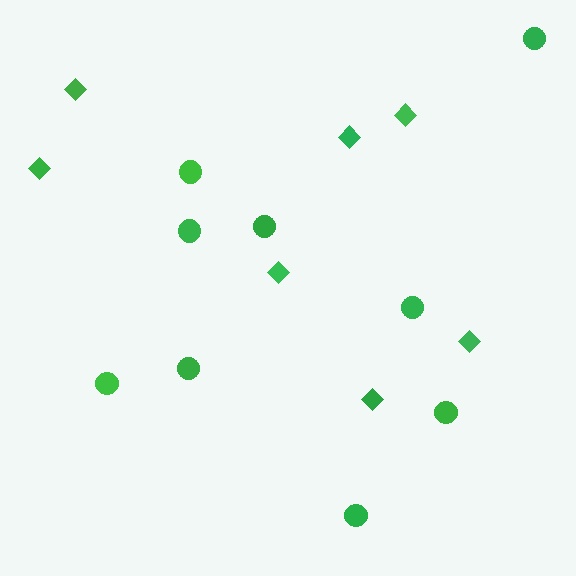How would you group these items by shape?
There are 2 groups: one group of circles (9) and one group of diamonds (7).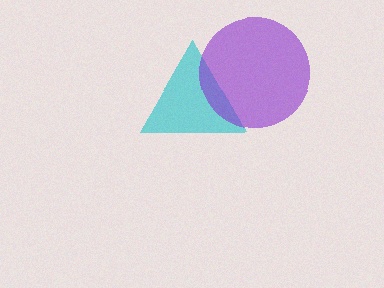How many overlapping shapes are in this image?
There are 2 overlapping shapes in the image.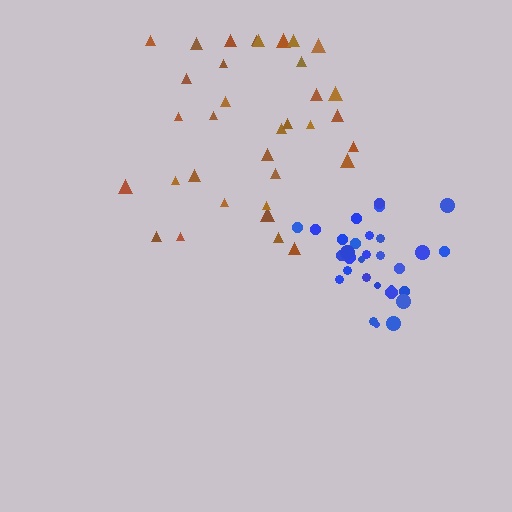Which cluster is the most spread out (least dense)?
Brown.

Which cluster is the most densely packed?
Blue.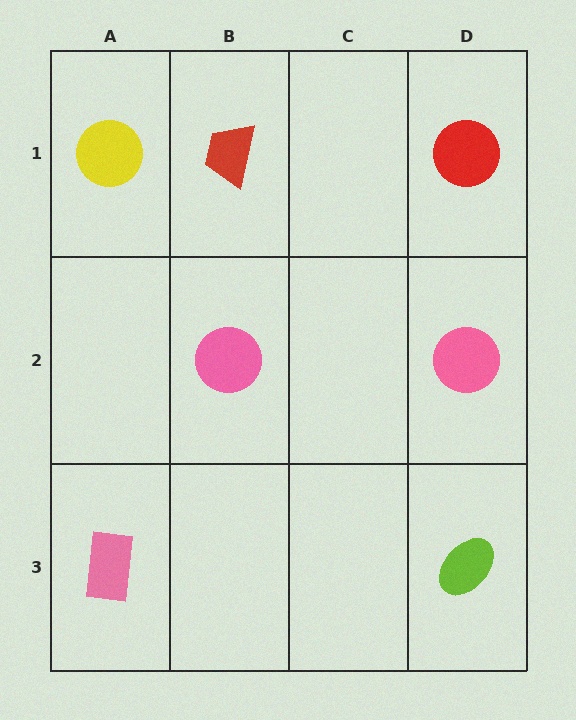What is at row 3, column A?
A pink rectangle.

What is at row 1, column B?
A red trapezoid.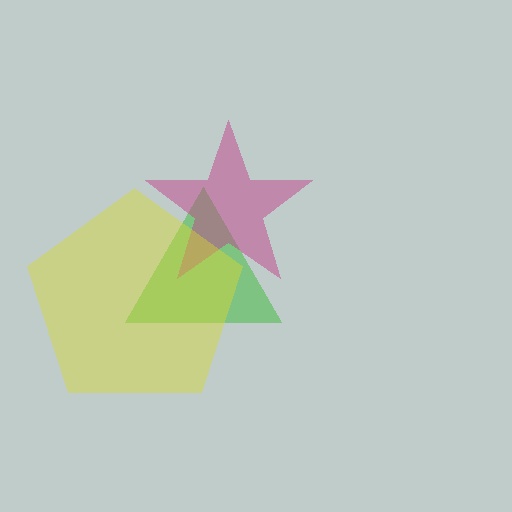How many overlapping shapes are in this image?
There are 3 overlapping shapes in the image.